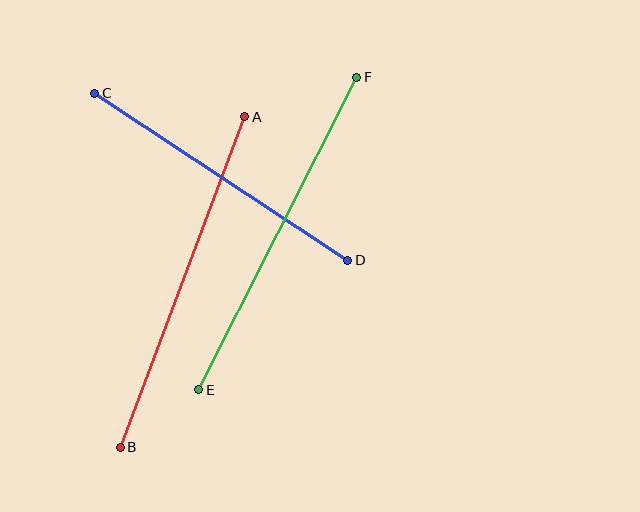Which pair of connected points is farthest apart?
Points A and B are farthest apart.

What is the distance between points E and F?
The distance is approximately 350 pixels.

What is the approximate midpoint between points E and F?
The midpoint is at approximately (278, 234) pixels.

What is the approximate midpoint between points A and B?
The midpoint is at approximately (183, 282) pixels.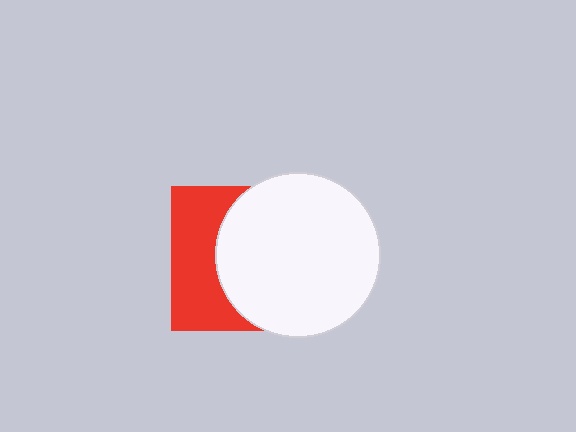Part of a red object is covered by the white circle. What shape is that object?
It is a square.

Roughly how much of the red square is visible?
A small part of it is visible (roughly 39%).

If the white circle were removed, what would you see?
You would see the complete red square.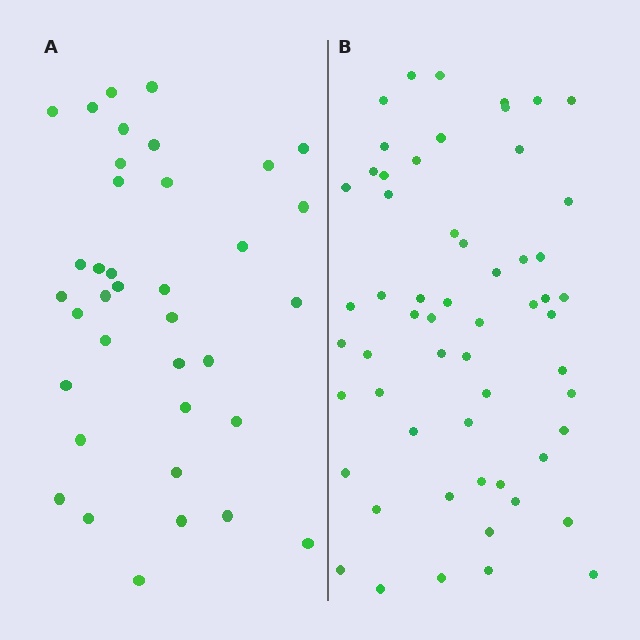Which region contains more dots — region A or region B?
Region B (the right region) has more dots.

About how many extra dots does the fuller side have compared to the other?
Region B has approximately 20 more dots than region A.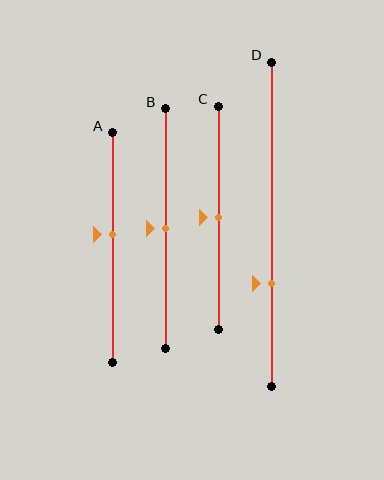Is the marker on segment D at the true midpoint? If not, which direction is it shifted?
No, the marker on segment D is shifted downward by about 18% of the segment length.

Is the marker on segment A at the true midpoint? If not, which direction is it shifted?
No, the marker on segment A is shifted upward by about 6% of the segment length.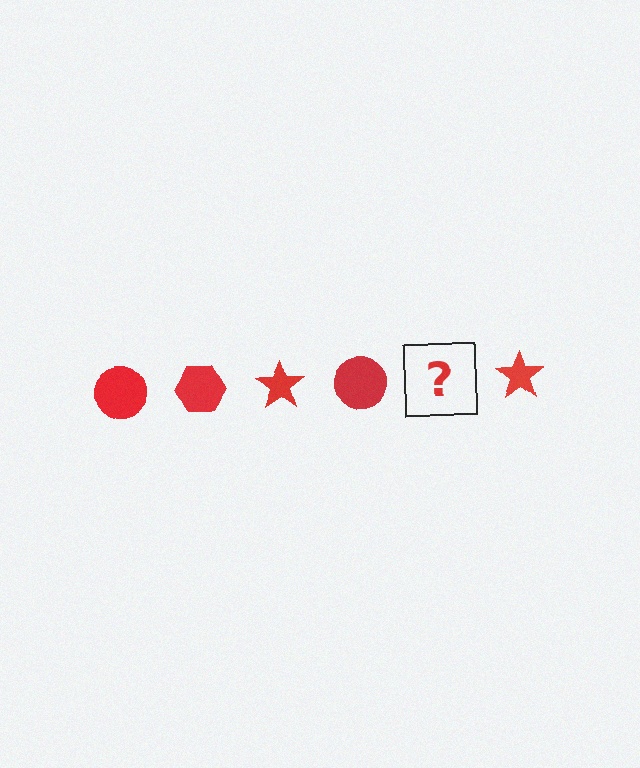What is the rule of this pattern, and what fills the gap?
The rule is that the pattern cycles through circle, hexagon, star shapes in red. The gap should be filled with a red hexagon.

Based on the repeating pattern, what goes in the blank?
The blank should be a red hexagon.